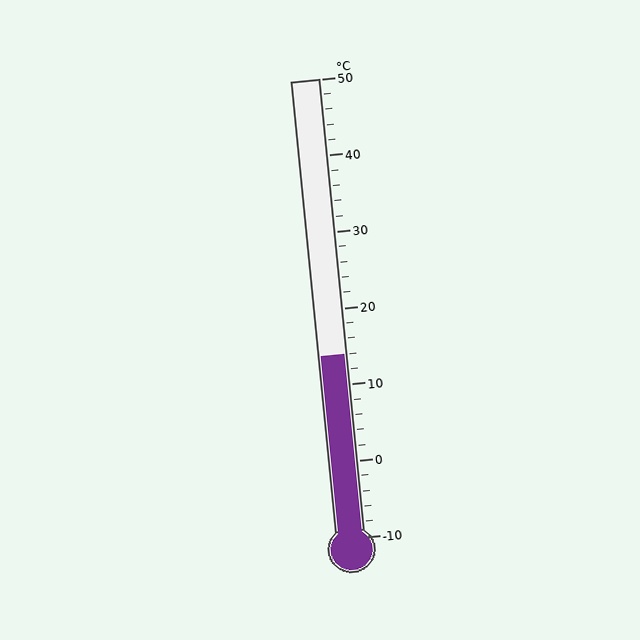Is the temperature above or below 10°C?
The temperature is above 10°C.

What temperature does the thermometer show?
The thermometer shows approximately 14°C.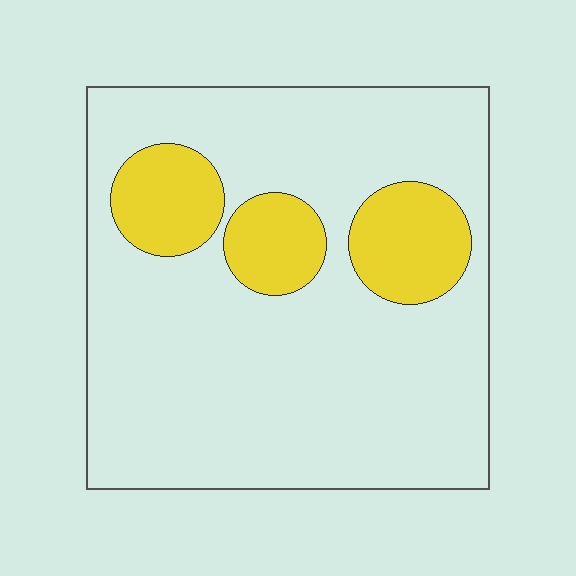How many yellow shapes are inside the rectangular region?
3.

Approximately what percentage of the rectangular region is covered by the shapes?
Approximately 20%.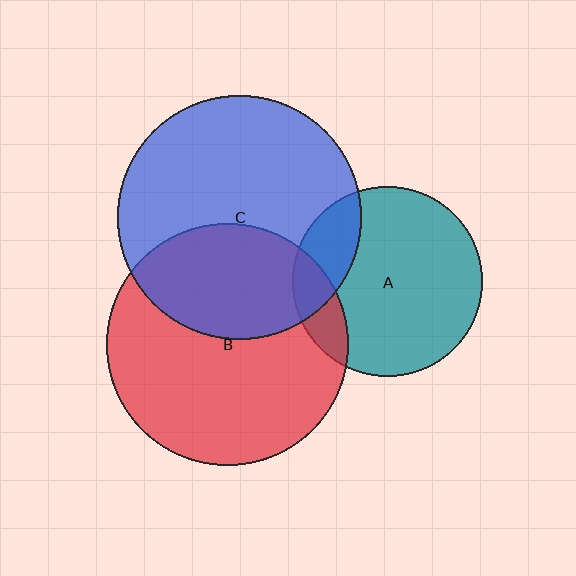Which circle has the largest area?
Circle C (blue).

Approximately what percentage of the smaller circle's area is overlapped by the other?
Approximately 15%.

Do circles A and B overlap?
Yes.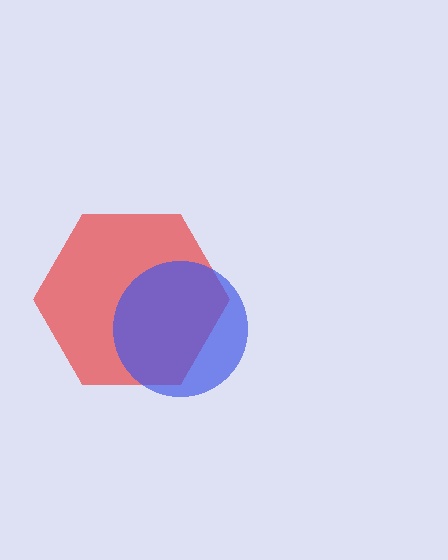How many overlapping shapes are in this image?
There are 2 overlapping shapes in the image.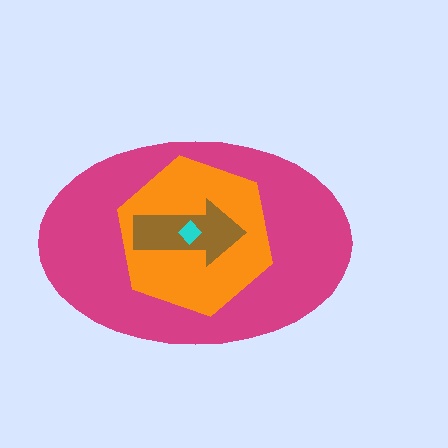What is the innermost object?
The cyan diamond.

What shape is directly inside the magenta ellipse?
The orange hexagon.